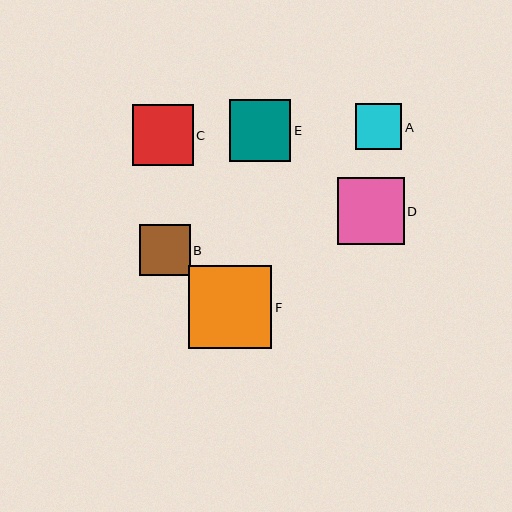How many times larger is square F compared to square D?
Square F is approximately 1.2 times the size of square D.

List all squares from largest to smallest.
From largest to smallest: F, D, E, C, B, A.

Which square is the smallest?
Square A is the smallest with a size of approximately 46 pixels.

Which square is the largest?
Square F is the largest with a size of approximately 83 pixels.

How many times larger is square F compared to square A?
Square F is approximately 1.8 times the size of square A.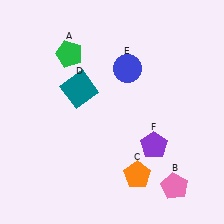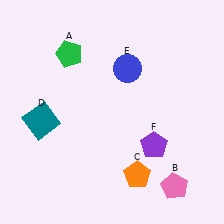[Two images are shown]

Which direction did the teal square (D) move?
The teal square (D) moved left.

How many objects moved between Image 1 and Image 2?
1 object moved between the two images.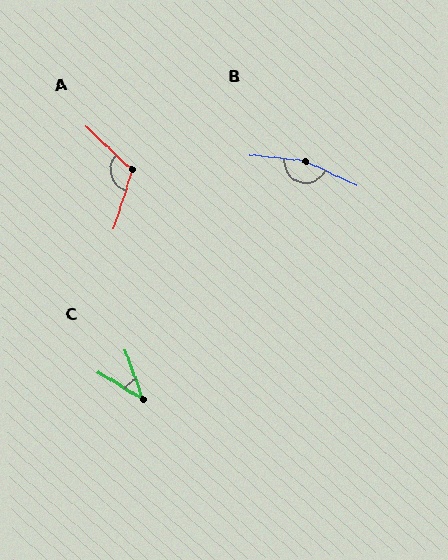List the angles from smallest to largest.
C (39°), A (116°), B (161°).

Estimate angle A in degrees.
Approximately 116 degrees.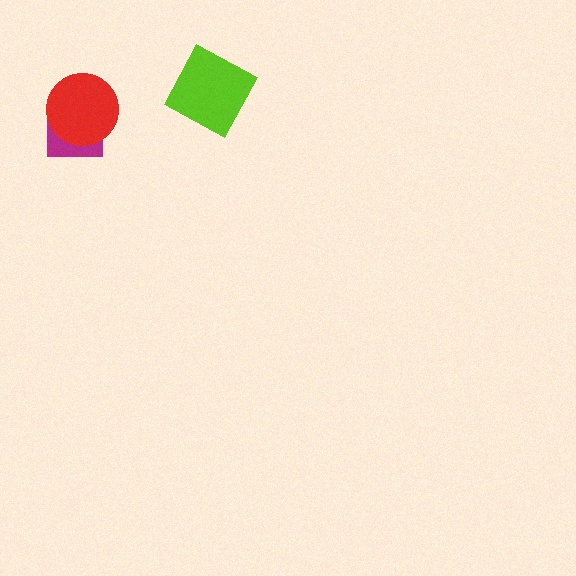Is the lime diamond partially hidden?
No, no other shape covers it.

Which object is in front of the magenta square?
The red circle is in front of the magenta square.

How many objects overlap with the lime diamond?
0 objects overlap with the lime diamond.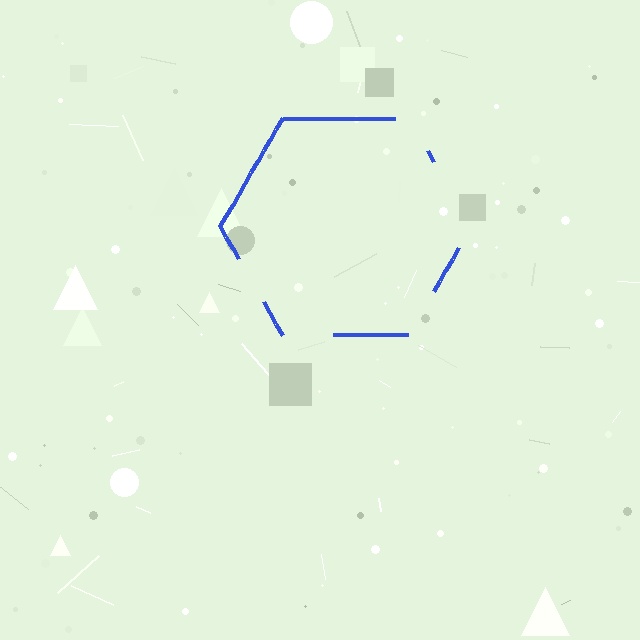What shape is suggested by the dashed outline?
The dashed outline suggests a hexagon.